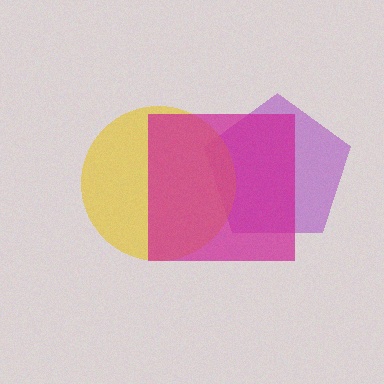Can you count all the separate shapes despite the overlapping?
Yes, there are 3 separate shapes.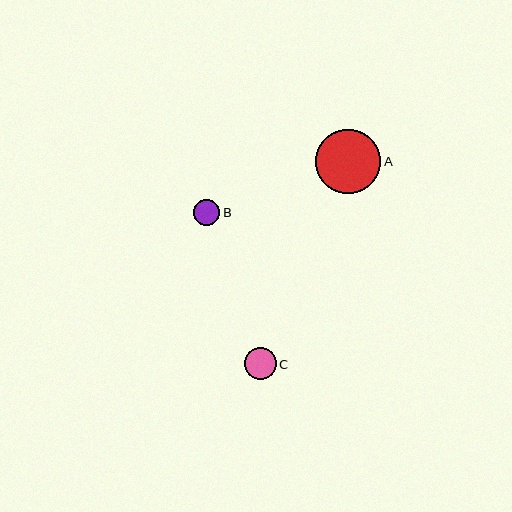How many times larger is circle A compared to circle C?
Circle A is approximately 2.1 times the size of circle C.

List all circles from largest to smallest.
From largest to smallest: A, C, B.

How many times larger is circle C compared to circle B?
Circle C is approximately 1.2 times the size of circle B.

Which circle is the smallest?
Circle B is the smallest with a size of approximately 26 pixels.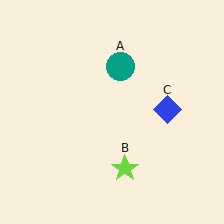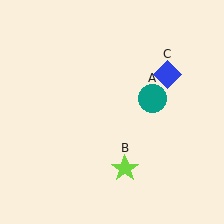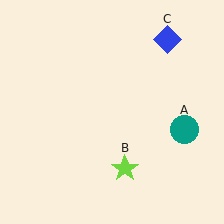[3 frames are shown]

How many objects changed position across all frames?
2 objects changed position: teal circle (object A), blue diamond (object C).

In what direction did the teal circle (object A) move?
The teal circle (object A) moved down and to the right.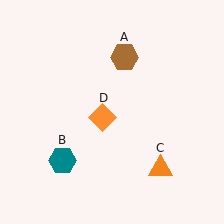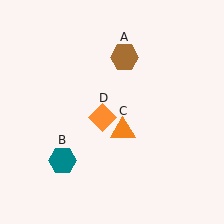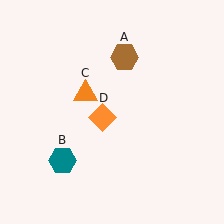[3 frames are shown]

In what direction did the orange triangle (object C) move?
The orange triangle (object C) moved up and to the left.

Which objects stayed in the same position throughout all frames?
Brown hexagon (object A) and teal hexagon (object B) and orange diamond (object D) remained stationary.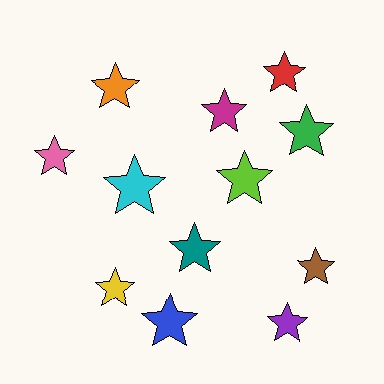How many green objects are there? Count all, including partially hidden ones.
There is 1 green object.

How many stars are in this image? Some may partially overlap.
There are 12 stars.